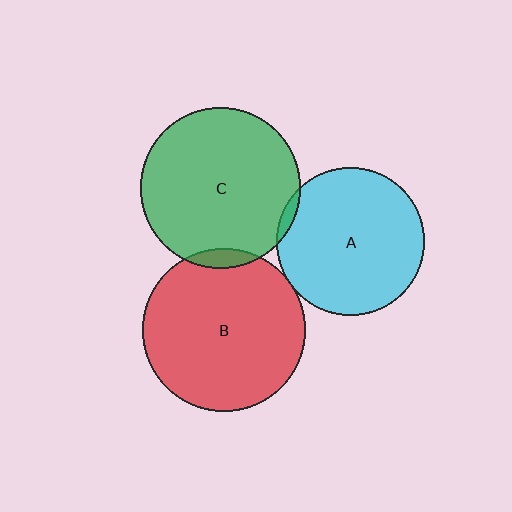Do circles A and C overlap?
Yes.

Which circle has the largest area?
Circle B (red).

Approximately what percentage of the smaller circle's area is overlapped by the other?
Approximately 5%.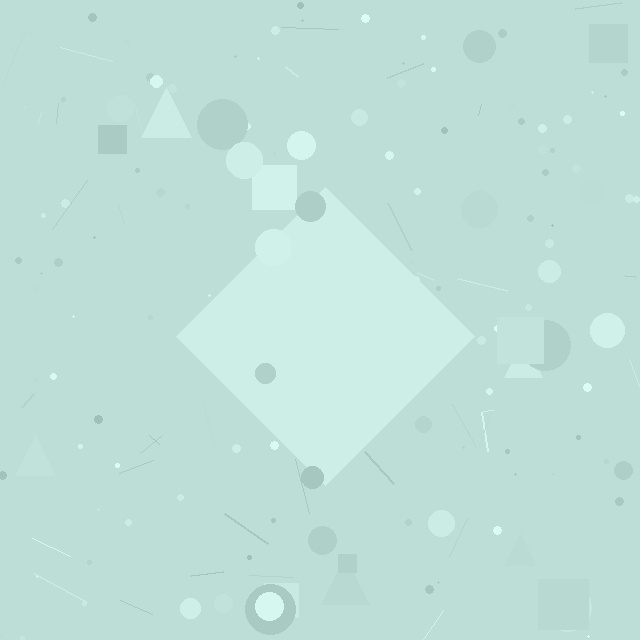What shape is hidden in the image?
A diamond is hidden in the image.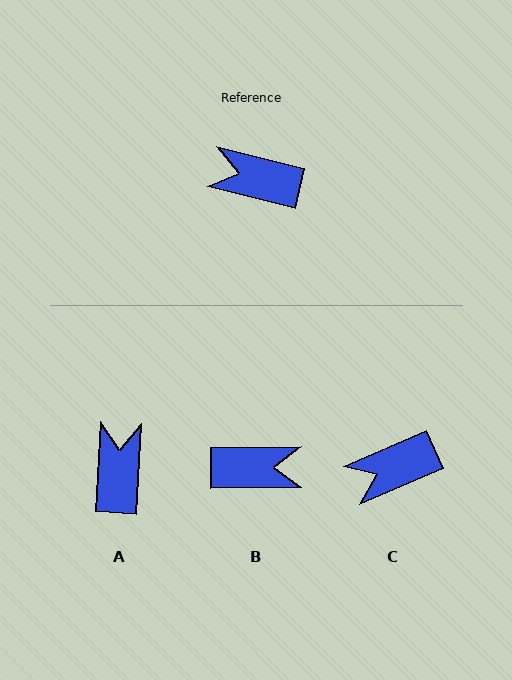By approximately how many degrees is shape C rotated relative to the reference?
Approximately 37 degrees counter-clockwise.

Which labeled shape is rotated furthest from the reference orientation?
B, about 166 degrees away.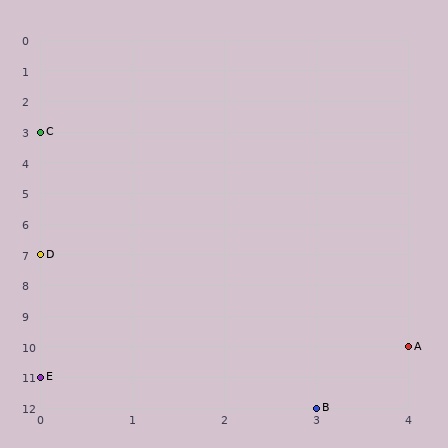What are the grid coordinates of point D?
Point D is at grid coordinates (0, 7).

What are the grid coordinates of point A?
Point A is at grid coordinates (4, 10).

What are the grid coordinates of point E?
Point E is at grid coordinates (0, 11).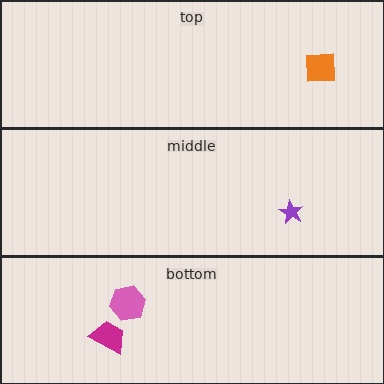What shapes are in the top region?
The orange square.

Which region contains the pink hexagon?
The bottom region.